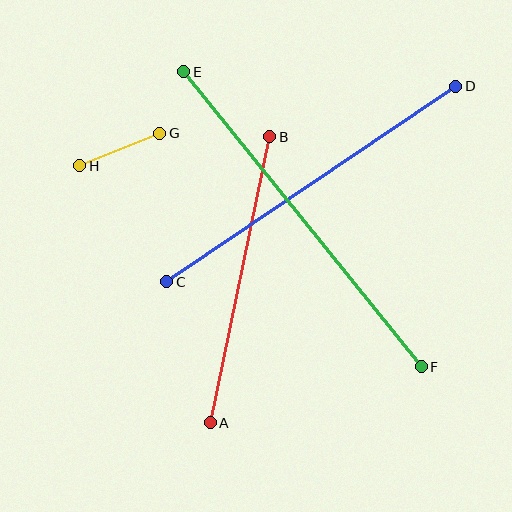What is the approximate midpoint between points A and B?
The midpoint is at approximately (240, 280) pixels.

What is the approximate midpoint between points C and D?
The midpoint is at approximately (311, 184) pixels.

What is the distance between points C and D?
The distance is approximately 349 pixels.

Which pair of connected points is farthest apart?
Points E and F are farthest apart.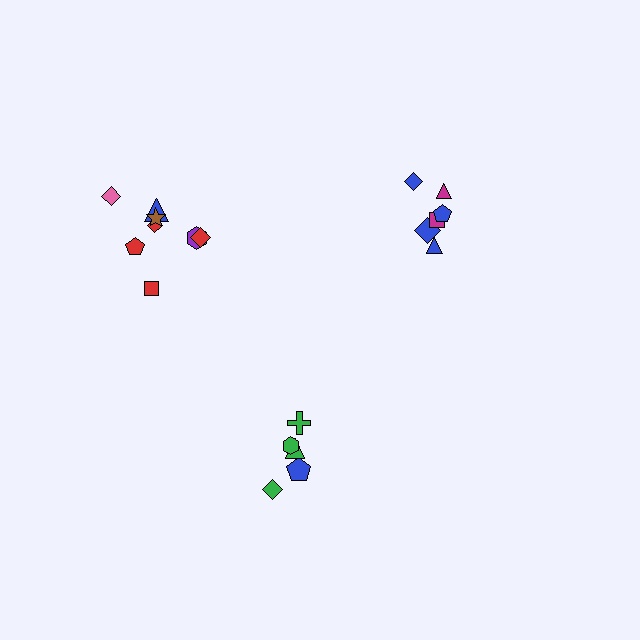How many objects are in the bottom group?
There are 5 objects.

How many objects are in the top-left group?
There are 8 objects.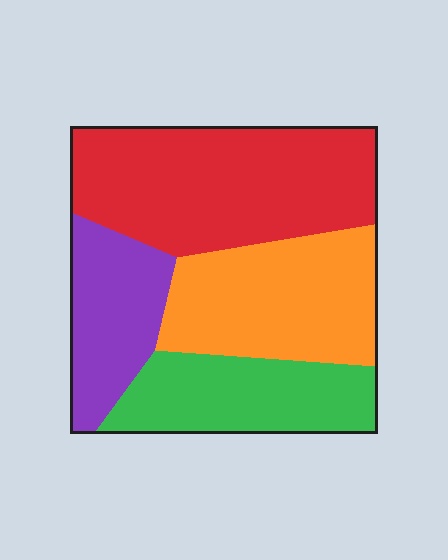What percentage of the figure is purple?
Purple takes up about one sixth (1/6) of the figure.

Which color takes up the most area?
Red, at roughly 35%.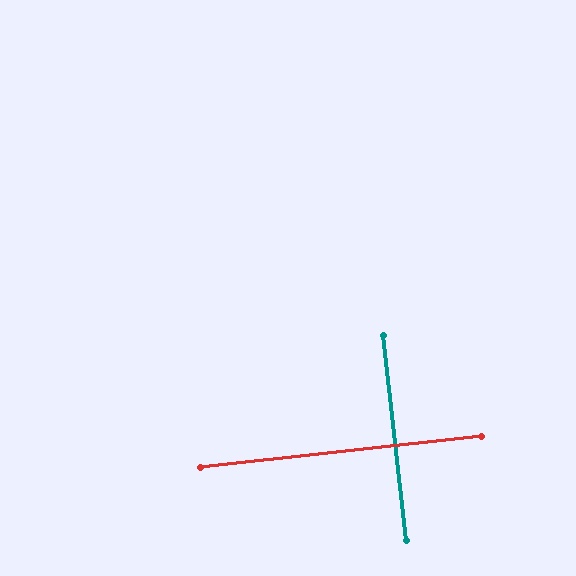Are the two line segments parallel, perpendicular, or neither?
Perpendicular — they meet at approximately 90°.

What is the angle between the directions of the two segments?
Approximately 90 degrees.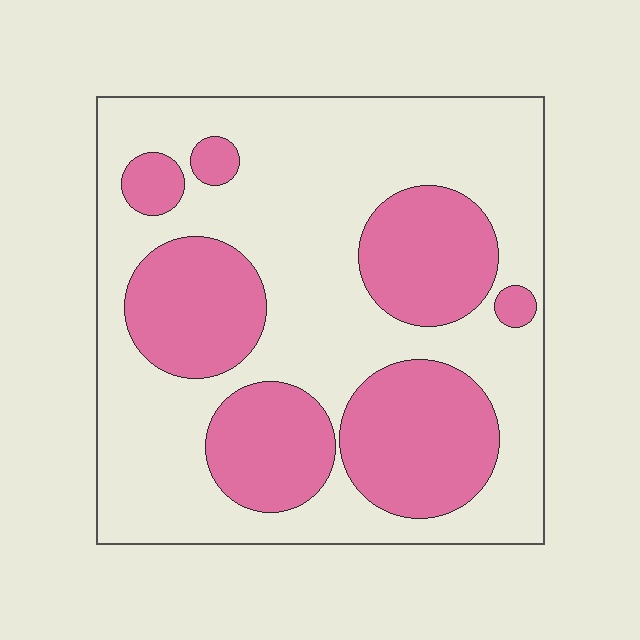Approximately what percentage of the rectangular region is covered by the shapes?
Approximately 35%.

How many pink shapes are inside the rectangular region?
7.